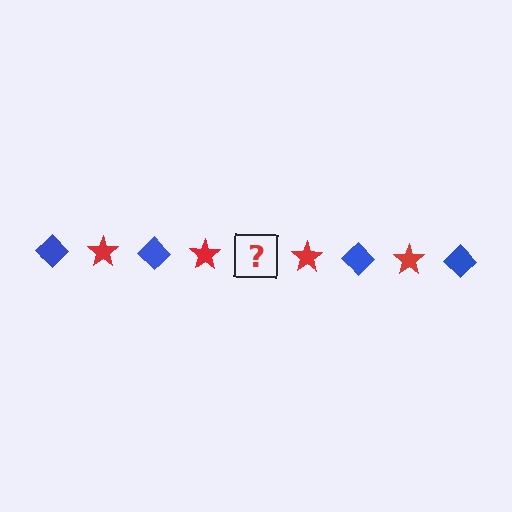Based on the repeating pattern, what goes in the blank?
The blank should be a blue diamond.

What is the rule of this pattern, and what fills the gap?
The rule is that the pattern alternates between blue diamond and red star. The gap should be filled with a blue diamond.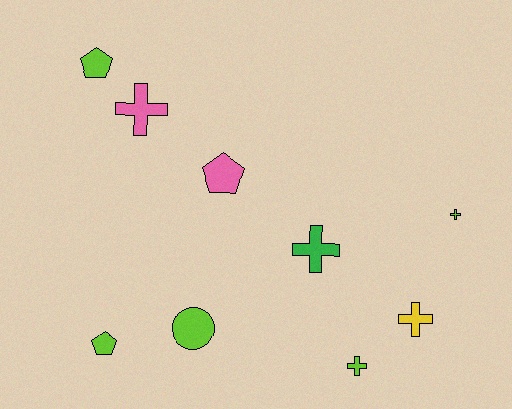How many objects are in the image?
There are 9 objects.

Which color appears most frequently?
Lime, with 5 objects.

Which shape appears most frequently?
Cross, with 5 objects.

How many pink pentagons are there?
There is 1 pink pentagon.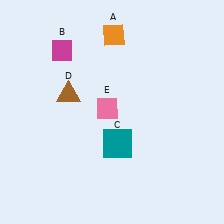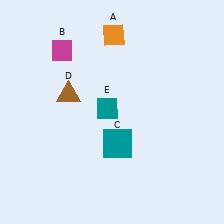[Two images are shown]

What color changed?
The diamond (E) changed from pink in Image 1 to teal in Image 2.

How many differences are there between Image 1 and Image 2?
There is 1 difference between the two images.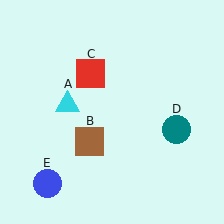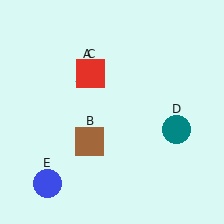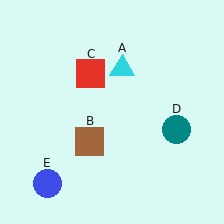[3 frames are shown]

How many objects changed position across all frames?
1 object changed position: cyan triangle (object A).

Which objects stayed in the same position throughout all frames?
Brown square (object B) and red square (object C) and teal circle (object D) and blue circle (object E) remained stationary.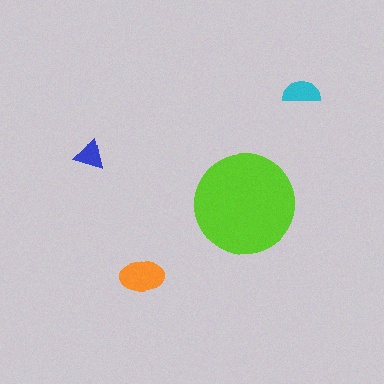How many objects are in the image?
There are 4 objects in the image.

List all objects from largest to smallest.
The lime circle, the orange ellipse, the cyan semicircle, the blue triangle.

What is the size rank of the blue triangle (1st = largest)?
4th.